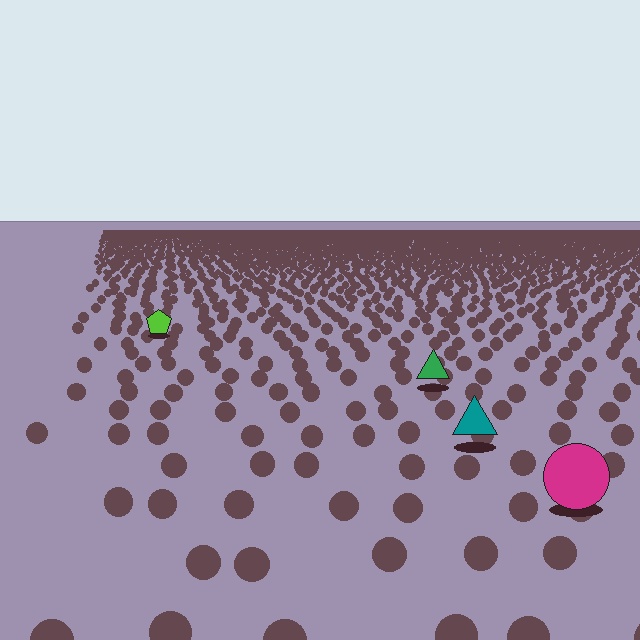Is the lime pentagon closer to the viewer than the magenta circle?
No. The magenta circle is closer — you can tell from the texture gradient: the ground texture is coarser near it.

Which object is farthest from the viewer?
The lime pentagon is farthest from the viewer. It appears smaller and the ground texture around it is denser.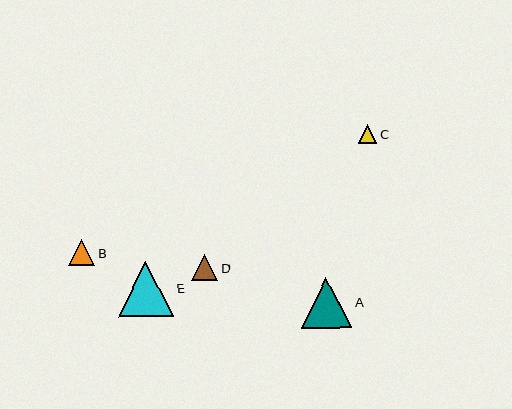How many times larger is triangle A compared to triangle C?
Triangle A is approximately 2.8 times the size of triangle C.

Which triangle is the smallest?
Triangle C is the smallest with a size of approximately 18 pixels.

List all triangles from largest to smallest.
From largest to smallest: E, A, D, B, C.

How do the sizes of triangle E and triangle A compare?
Triangle E and triangle A are approximately the same size.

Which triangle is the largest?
Triangle E is the largest with a size of approximately 55 pixels.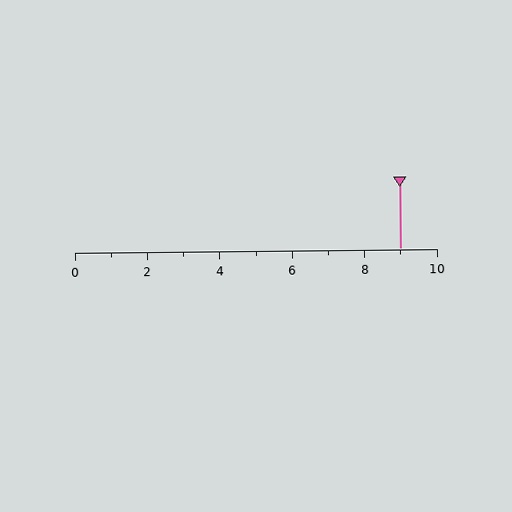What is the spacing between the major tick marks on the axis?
The major ticks are spaced 2 apart.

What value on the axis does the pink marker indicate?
The marker indicates approximately 9.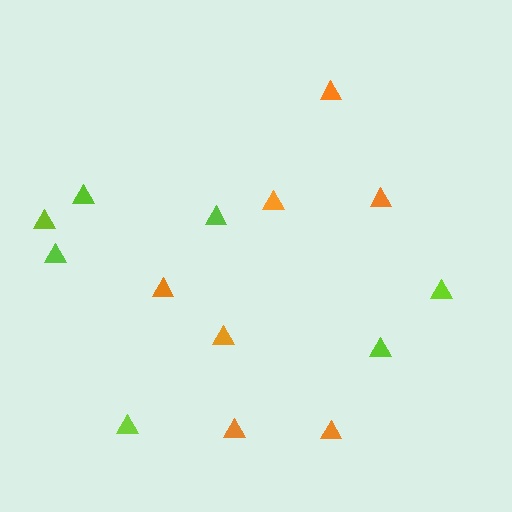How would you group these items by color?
There are 2 groups: one group of lime triangles (7) and one group of orange triangles (7).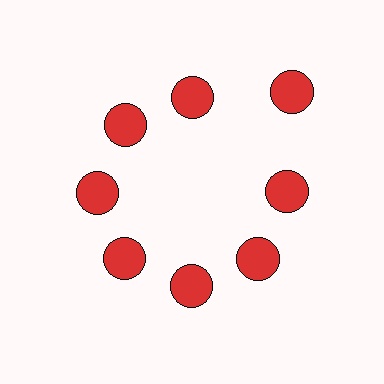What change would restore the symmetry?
The symmetry would be restored by moving it inward, back onto the ring so that all 8 circles sit at equal angles and equal distance from the center.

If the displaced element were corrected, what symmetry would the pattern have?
It would have 8-fold rotational symmetry — the pattern would map onto itself every 45 degrees.